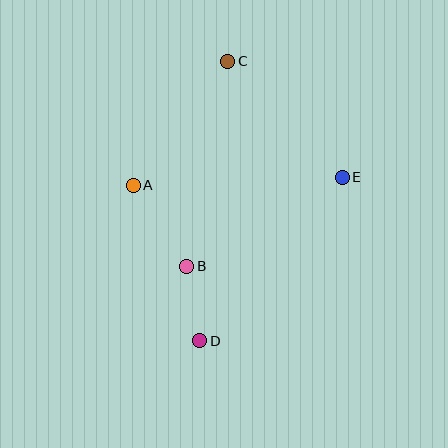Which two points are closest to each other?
Points B and D are closest to each other.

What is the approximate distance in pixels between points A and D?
The distance between A and D is approximately 169 pixels.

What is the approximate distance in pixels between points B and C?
The distance between B and C is approximately 209 pixels.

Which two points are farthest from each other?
Points C and D are farthest from each other.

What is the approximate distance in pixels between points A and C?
The distance between A and C is approximately 156 pixels.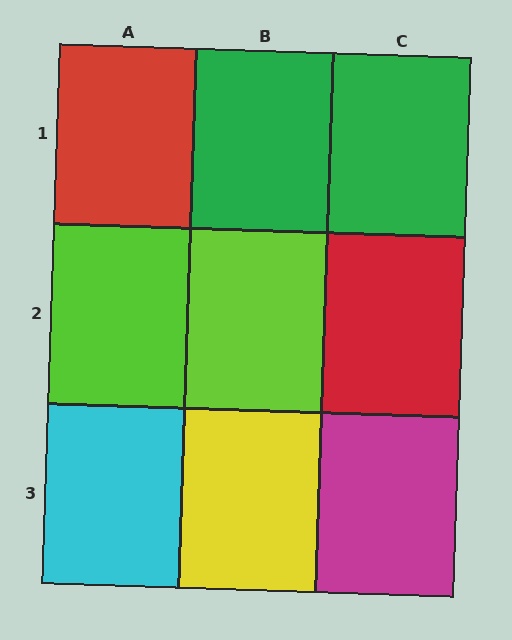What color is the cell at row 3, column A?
Cyan.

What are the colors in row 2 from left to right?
Lime, lime, red.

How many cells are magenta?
1 cell is magenta.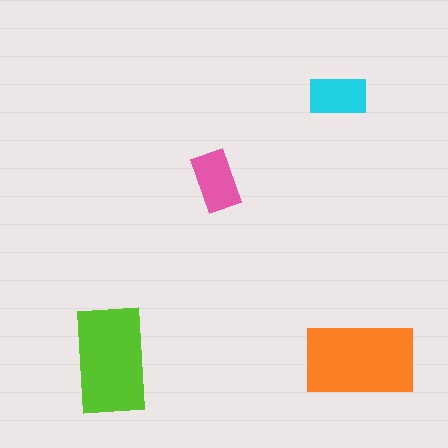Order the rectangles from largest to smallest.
the orange one, the lime one, the pink one, the cyan one.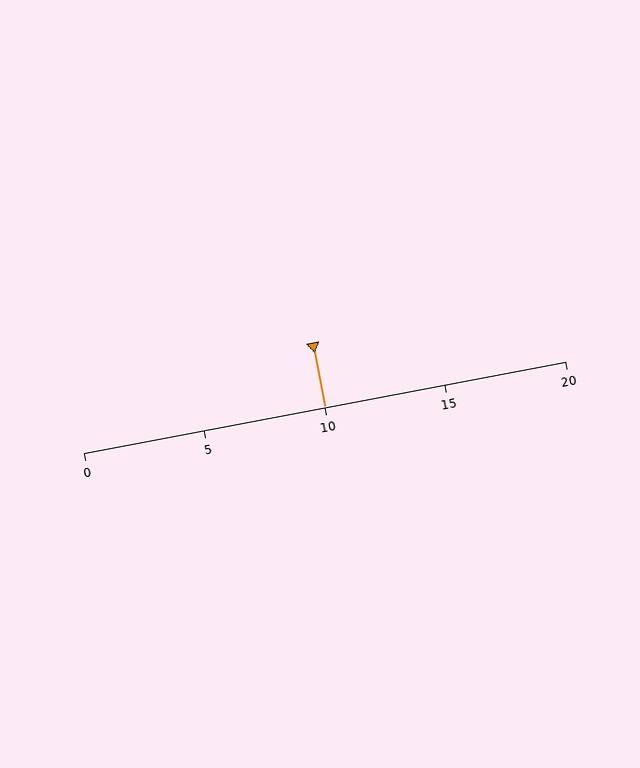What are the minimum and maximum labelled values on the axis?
The axis runs from 0 to 20.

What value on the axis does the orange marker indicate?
The marker indicates approximately 10.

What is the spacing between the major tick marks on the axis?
The major ticks are spaced 5 apart.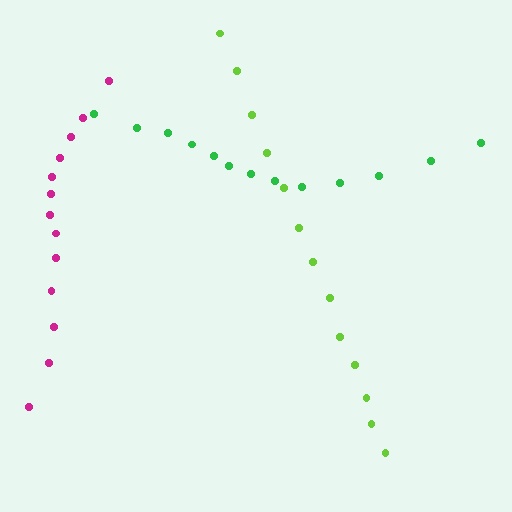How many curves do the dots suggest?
There are 3 distinct paths.